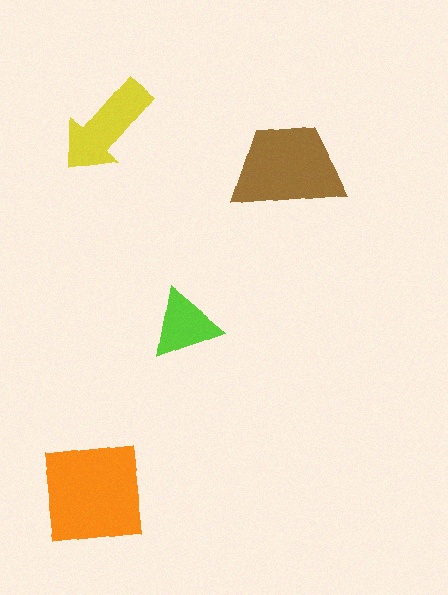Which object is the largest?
The orange square.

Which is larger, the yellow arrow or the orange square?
The orange square.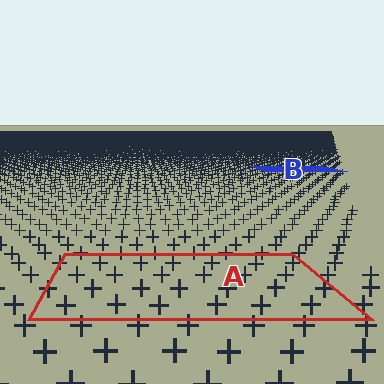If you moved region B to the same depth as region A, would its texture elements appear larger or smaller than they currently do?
They would appear larger. At a closer depth, the same texture elements are projected at a bigger on-screen size.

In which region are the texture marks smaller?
The texture marks are smaller in region B, because it is farther away.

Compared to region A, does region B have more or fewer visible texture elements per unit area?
Region B has more texture elements per unit area — they are packed more densely because it is farther away.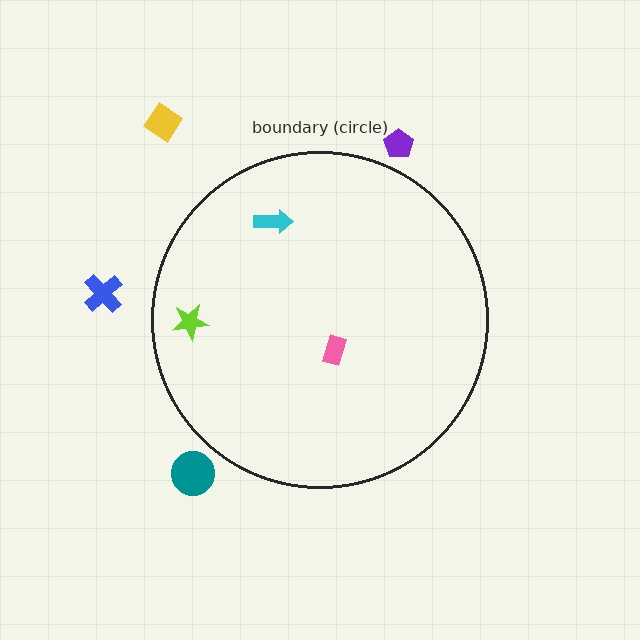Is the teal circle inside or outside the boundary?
Outside.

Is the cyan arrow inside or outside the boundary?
Inside.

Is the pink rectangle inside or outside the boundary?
Inside.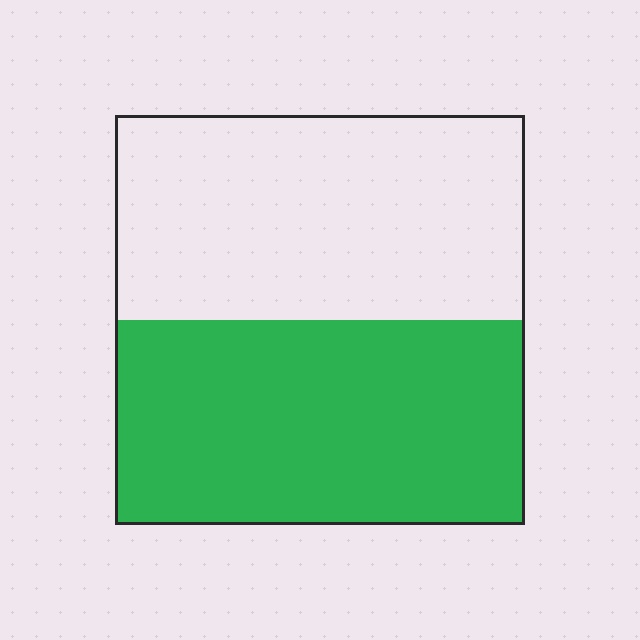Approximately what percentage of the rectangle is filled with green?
Approximately 50%.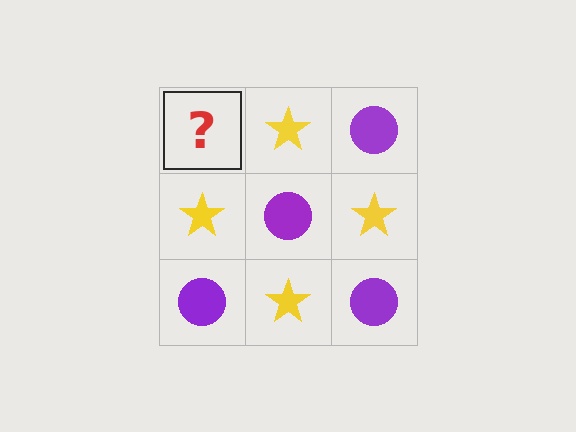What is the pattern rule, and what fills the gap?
The rule is that it alternates purple circle and yellow star in a checkerboard pattern. The gap should be filled with a purple circle.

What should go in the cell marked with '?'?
The missing cell should contain a purple circle.